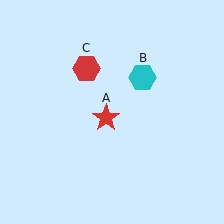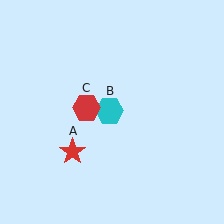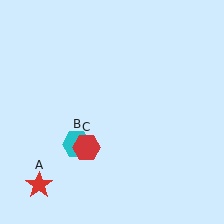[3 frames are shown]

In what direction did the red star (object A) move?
The red star (object A) moved down and to the left.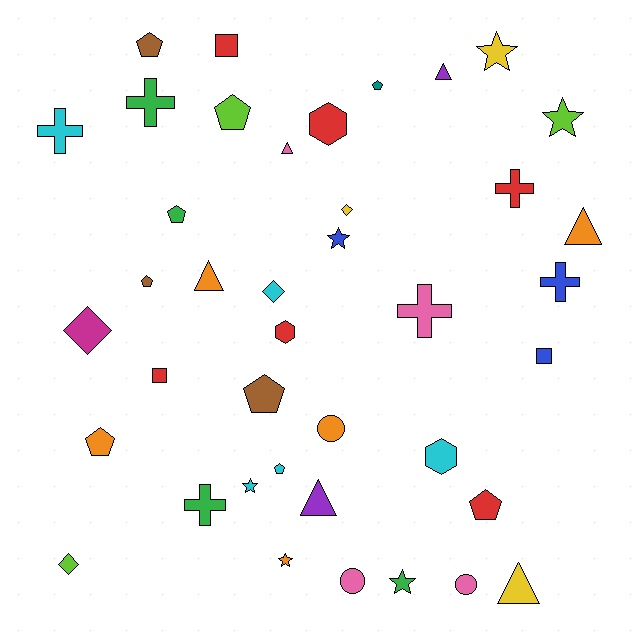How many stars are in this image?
There are 6 stars.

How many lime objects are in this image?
There are 3 lime objects.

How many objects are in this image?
There are 40 objects.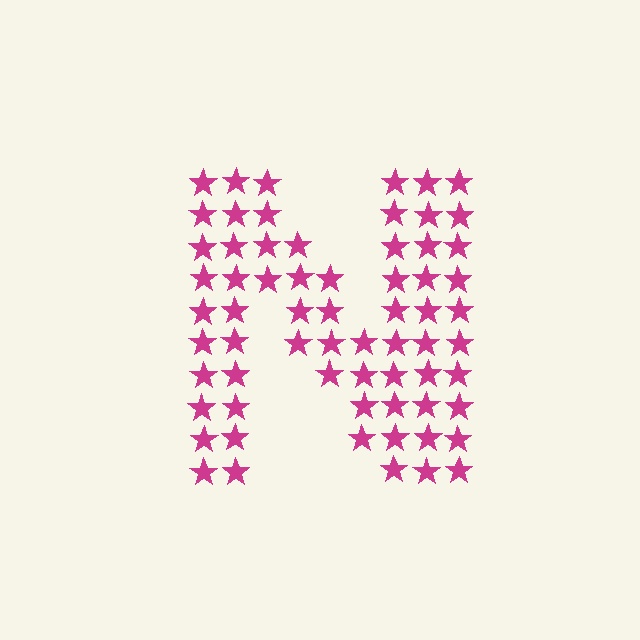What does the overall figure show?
The overall figure shows the letter N.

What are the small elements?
The small elements are stars.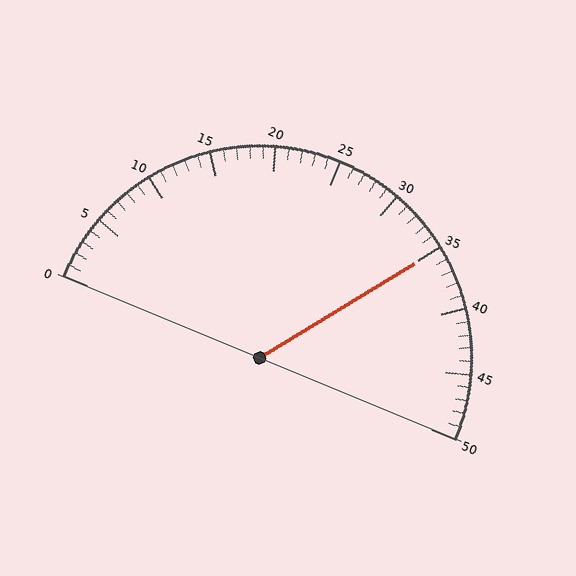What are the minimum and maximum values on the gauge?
The gauge ranges from 0 to 50.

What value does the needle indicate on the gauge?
The needle indicates approximately 35.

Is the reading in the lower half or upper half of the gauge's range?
The reading is in the upper half of the range (0 to 50).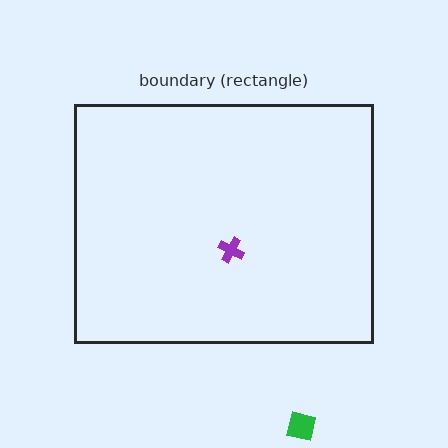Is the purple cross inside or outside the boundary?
Inside.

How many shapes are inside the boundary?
1 inside, 1 outside.